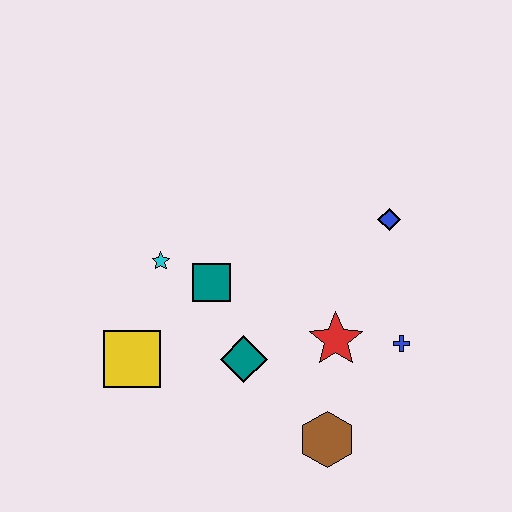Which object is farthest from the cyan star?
The blue cross is farthest from the cyan star.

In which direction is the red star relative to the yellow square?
The red star is to the right of the yellow square.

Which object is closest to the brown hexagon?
The red star is closest to the brown hexagon.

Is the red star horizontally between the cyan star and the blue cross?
Yes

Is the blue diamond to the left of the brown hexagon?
No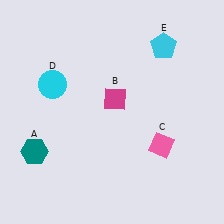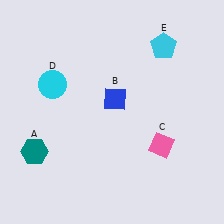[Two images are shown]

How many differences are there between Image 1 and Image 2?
There is 1 difference between the two images.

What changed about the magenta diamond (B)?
In Image 1, B is magenta. In Image 2, it changed to blue.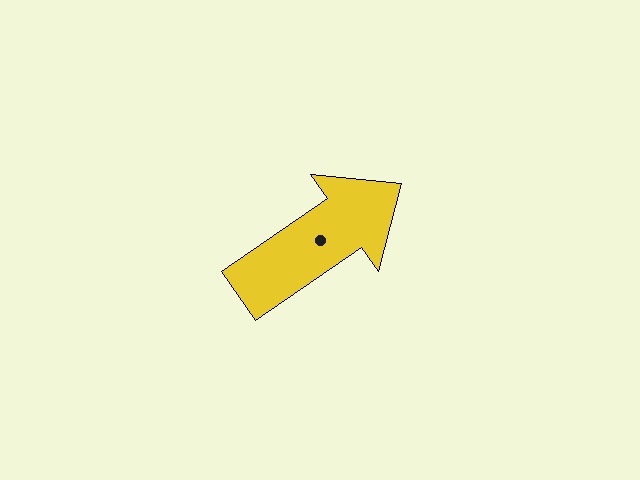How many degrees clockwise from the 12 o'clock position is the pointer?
Approximately 55 degrees.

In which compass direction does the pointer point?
Northeast.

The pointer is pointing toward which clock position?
Roughly 2 o'clock.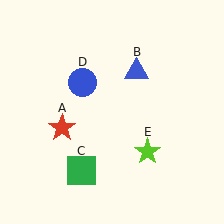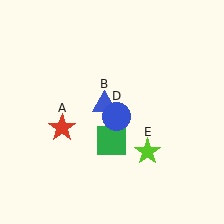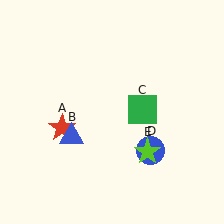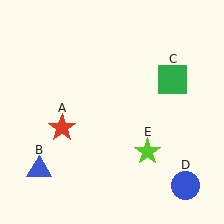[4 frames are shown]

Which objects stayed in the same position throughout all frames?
Red star (object A) and lime star (object E) remained stationary.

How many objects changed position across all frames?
3 objects changed position: blue triangle (object B), green square (object C), blue circle (object D).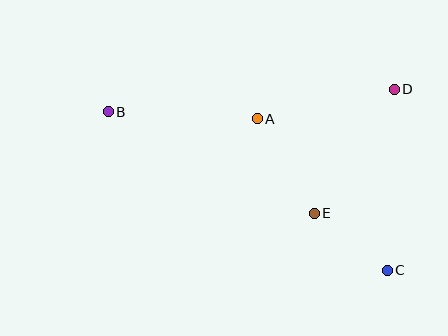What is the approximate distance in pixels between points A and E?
The distance between A and E is approximately 111 pixels.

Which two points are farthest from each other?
Points B and C are farthest from each other.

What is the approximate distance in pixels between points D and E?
The distance between D and E is approximately 148 pixels.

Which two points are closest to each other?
Points C and E are closest to each other.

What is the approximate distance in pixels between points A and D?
The distance between A and D is approximately 140 pixels.